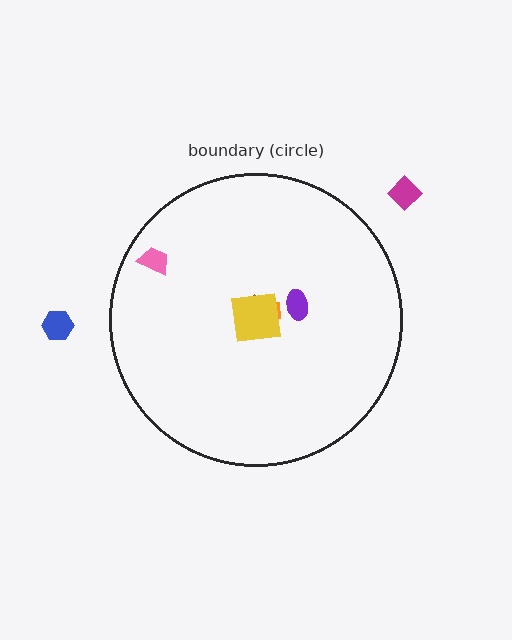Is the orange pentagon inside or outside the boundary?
Inside.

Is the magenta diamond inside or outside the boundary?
Outside.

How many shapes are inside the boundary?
5 inside, 2 outside.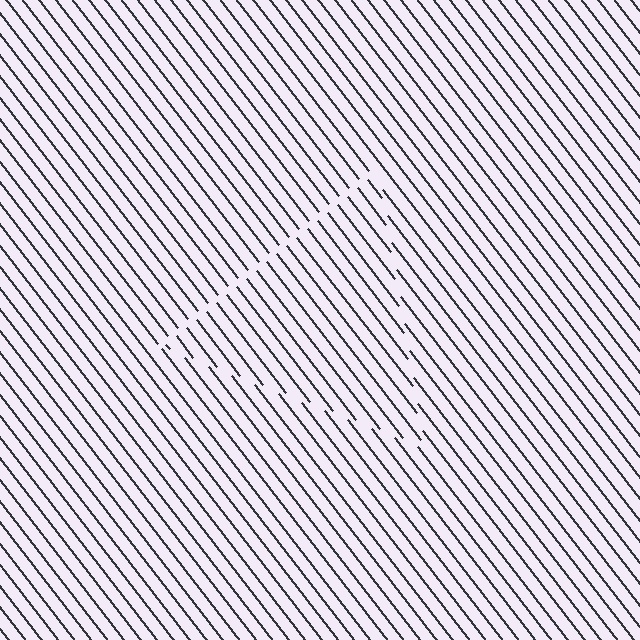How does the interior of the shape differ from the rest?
The interior of the shape contains the same grating, shifted by half a period — the contour is defined by the phase discontinuity where line-ends from the inner and outer gratings abut.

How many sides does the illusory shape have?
3 sides — the line-ends trace a triangle.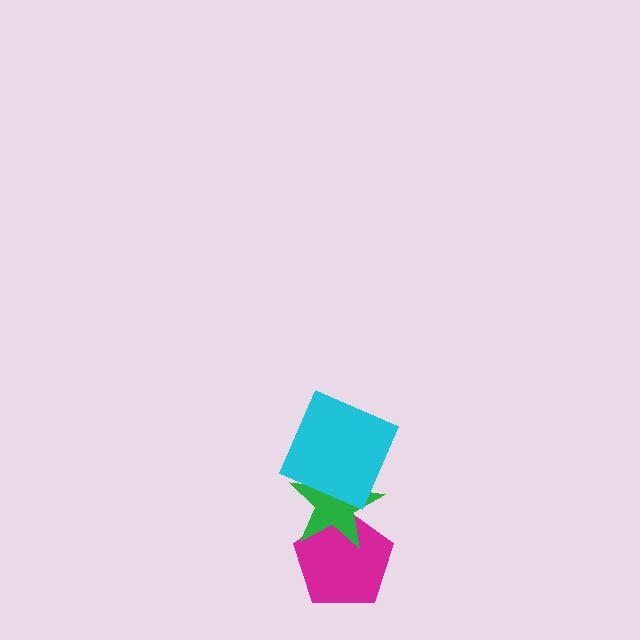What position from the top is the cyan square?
The cyan square is 1st from the top.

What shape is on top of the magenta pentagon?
The green star is on top of the magenta pentagon.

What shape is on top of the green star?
The cyan square is on top of the green star.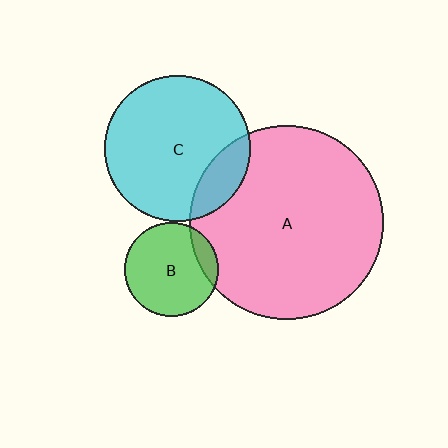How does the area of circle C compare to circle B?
Approximately 2.4 times.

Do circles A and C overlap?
Yes.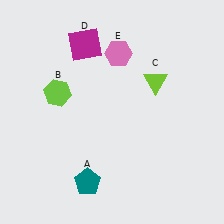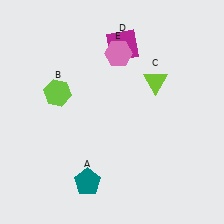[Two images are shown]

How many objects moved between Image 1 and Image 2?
1 object moved between the two images.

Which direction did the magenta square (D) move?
The magenta square (D) moved right.